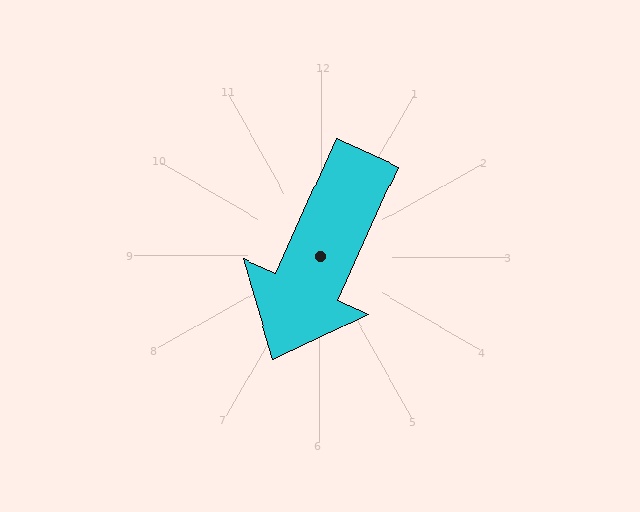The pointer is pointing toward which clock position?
Roughly 7 o'clock.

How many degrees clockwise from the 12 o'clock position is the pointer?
Approximately 204 degrees.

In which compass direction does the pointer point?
Southwest.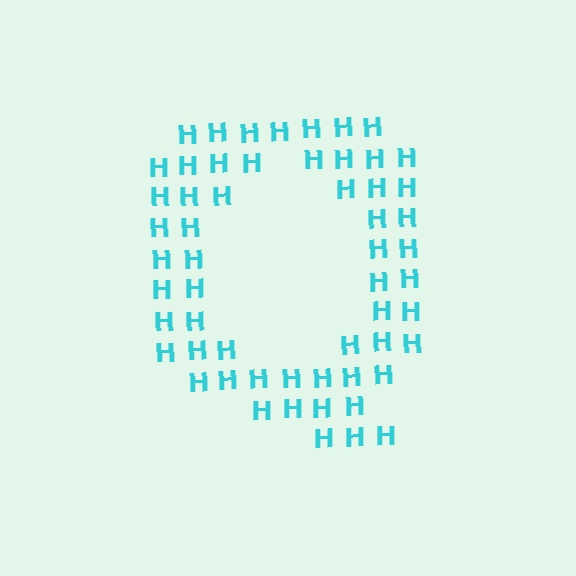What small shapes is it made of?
It is made of small letter H's.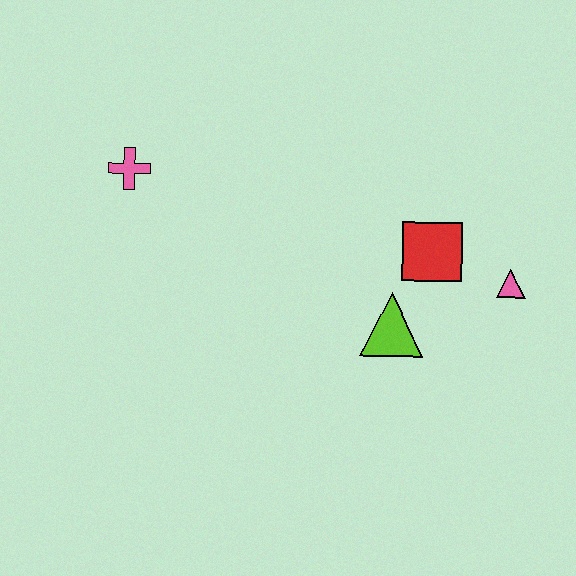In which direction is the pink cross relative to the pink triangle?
The pink cross is to the left of the pink triangle.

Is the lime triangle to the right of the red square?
No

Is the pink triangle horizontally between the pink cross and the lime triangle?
No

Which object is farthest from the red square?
The pink cross is farthest from the red square.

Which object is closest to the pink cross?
The lime triangle is closest to the pink cross.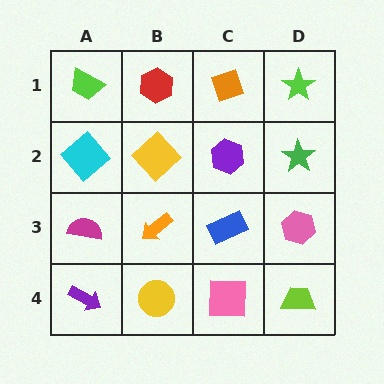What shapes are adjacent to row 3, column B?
A yellow diamond (row 2, column B), a yellow circle (row 4, column B), a magenta semicircle (row 3, column A), a blue rectangle (row 3, column C).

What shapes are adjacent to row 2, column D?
A lime star (row 1, column D), a pink hexagon (row 3, column D), a purple hexagon (row 2, column C).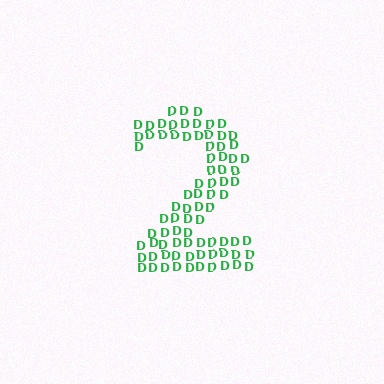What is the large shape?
The large shape is the digit 2.